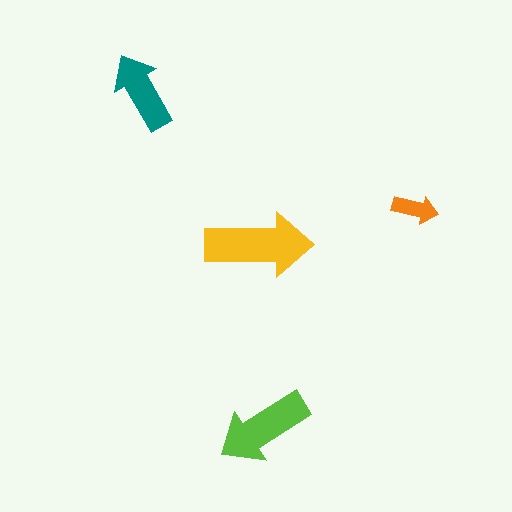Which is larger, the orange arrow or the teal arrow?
The teal one.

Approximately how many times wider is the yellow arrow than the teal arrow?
About 1.5 times wider.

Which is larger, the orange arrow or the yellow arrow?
The yellow one.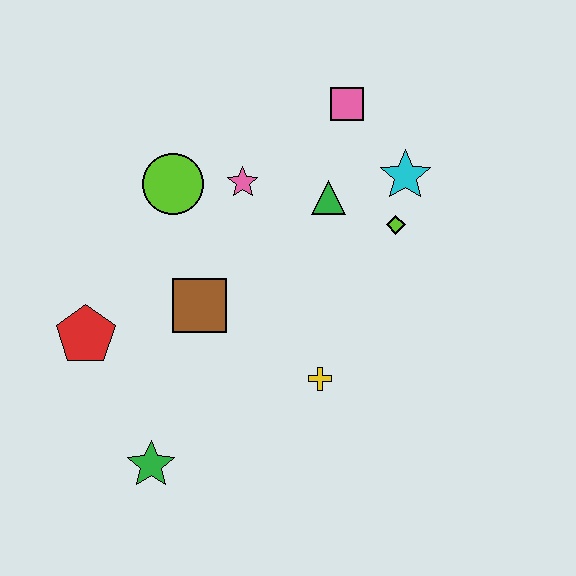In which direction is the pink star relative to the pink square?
The pink star is to the left of the pink square.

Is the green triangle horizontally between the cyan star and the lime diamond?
No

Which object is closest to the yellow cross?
The brown square is closest to the yellow cross.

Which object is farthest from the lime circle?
The green star is farthest from the lime circle.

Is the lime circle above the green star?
Yes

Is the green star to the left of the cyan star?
Yes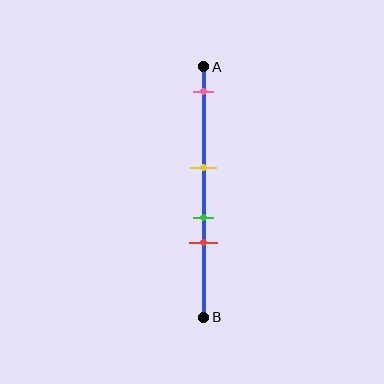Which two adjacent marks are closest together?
The green and red marks are the closest adjacent pair.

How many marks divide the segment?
There are 4 marks dividing the segment.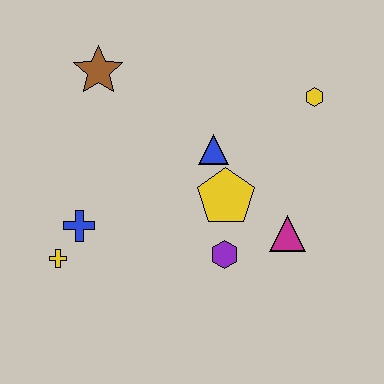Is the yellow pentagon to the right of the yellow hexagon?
No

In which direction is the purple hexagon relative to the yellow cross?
The purple hexagon is to the right of the yellow cross.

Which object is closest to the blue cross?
The yellow cross is closest to the blue cross.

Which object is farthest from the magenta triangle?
The brown star is farthest from the magenta triangle.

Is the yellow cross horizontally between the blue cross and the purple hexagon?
No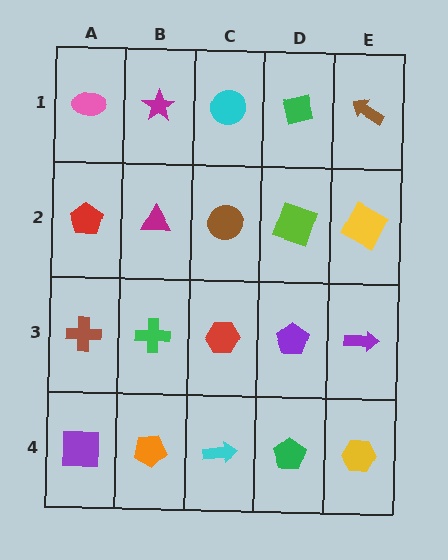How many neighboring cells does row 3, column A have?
3.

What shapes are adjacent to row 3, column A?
A red pentagon (row 2, column A), a purple square (row 4, column A), a green cross (row 3, column B).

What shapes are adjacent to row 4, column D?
A purple pentagon (row 3, column D), a cyan arrow (row 4, column C), a yellow hexagon (row 4, column E).